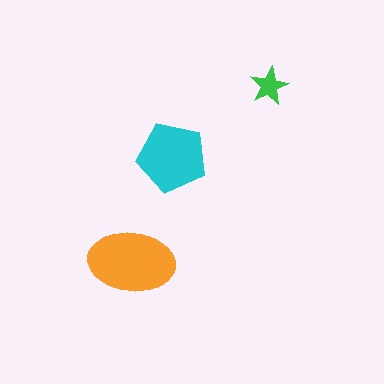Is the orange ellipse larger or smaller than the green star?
Larger.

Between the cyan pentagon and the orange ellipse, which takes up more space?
The orange ellipse.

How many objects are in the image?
There are 3 objects in the image.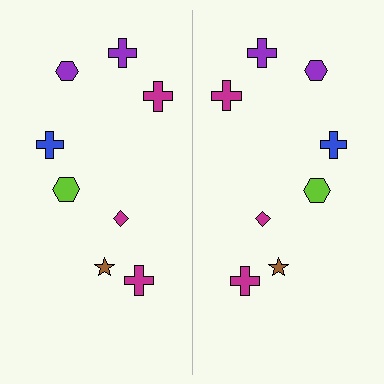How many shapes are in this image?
There are 16 shapes in this image.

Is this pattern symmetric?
Yes, this pattern has bilateral (reflection) symmetry.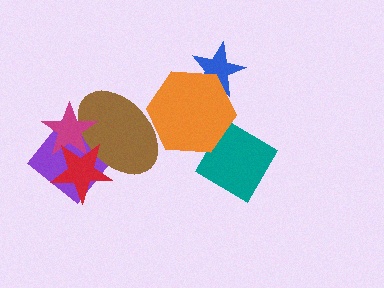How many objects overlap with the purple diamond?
3 objects overlap with the purple diamond.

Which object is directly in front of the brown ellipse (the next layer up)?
The magenta star is directly in front of the brown ellipse.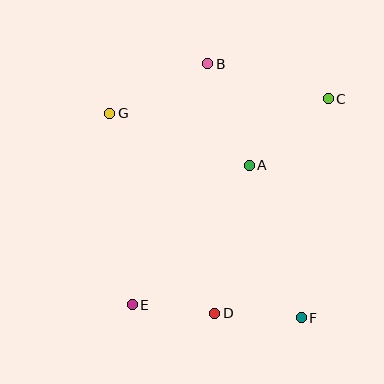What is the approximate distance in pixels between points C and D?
The distance between C and D is approximately 243 pixels.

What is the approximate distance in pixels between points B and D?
The distance between B and D is approximately 250 pixels.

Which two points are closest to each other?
Points D and E are closest to each other.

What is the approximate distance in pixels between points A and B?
The distance between A and B is approximately 110 pixels.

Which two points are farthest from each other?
Points C and E are farthest from each other.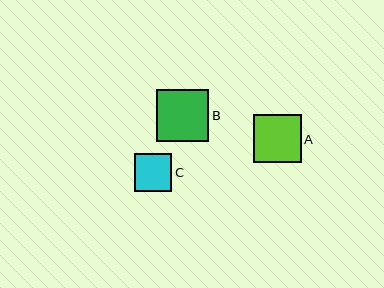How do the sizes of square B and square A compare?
Square B and square A are approximately the same size.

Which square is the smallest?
Square C is the smallest with a size of approximately 37 pixels.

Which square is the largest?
Square B is the largest with a size of approximately 52 pixels.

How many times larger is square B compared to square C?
Square B is approximately 1.4 times the size of square C.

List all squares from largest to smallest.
From largest to smallest: B, A, C.